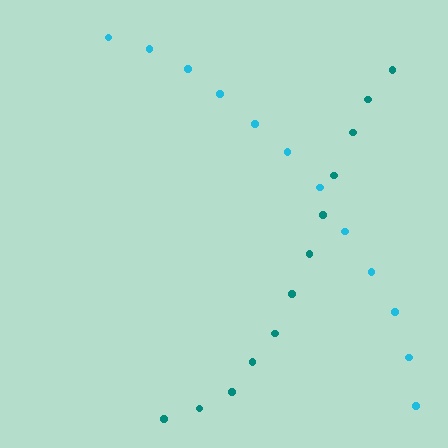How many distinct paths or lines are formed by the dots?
There are 2 distinct paths.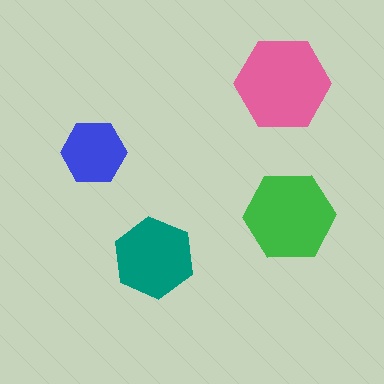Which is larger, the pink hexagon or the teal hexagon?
The pink one.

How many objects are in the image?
There are 4 objects in the image.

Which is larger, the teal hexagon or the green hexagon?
The green one.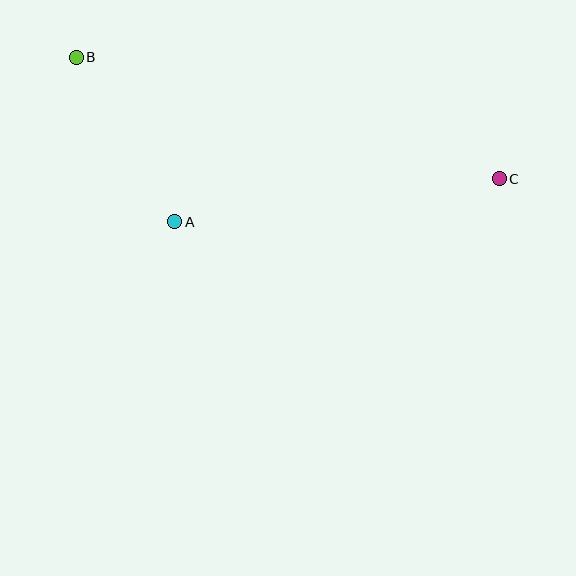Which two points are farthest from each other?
Points B and C are farthest from each other.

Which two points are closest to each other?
Points A and B are closest to each other.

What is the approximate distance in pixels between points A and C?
The distance between A and C is approximately 327 pixels.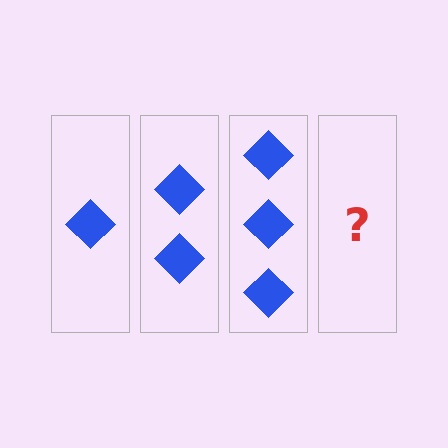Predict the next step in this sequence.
The next step is 4 diamonds.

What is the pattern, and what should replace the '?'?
The pattern is that each step adds one more diamond. The '?' should be 4 diamonds.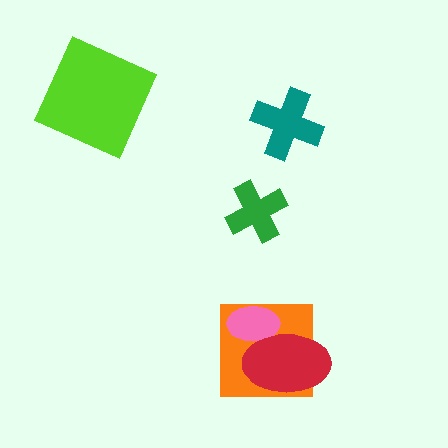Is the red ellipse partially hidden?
No, no other shape covers it.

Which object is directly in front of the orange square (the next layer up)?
The pink ellipse is directly in front of the orange square.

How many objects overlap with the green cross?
0 objects overlap with the green cross.